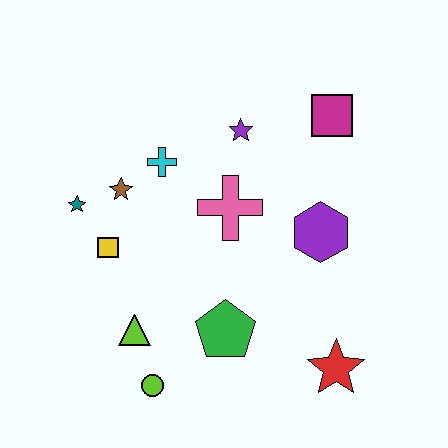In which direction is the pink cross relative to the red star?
The pink cross is above the red star.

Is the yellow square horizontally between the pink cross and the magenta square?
No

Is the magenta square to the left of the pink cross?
No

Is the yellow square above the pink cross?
No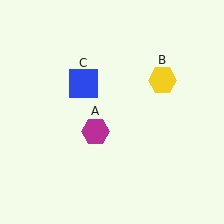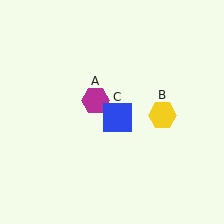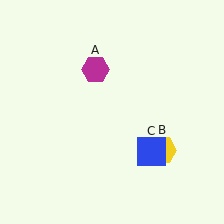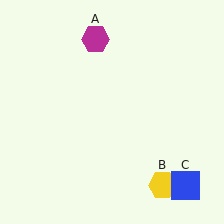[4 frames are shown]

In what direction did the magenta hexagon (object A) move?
The magenta hexagon (object A) moved up.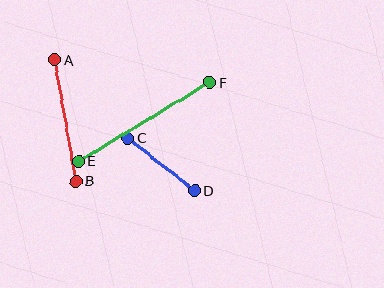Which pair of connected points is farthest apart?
Points E and F are farthest apart.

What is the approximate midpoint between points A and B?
The midpoint is at approximately (65, 120) pixels.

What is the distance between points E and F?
The distance is approximately 154 pixels.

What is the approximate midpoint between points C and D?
The midpoint is at approximately (161, 164) pixels.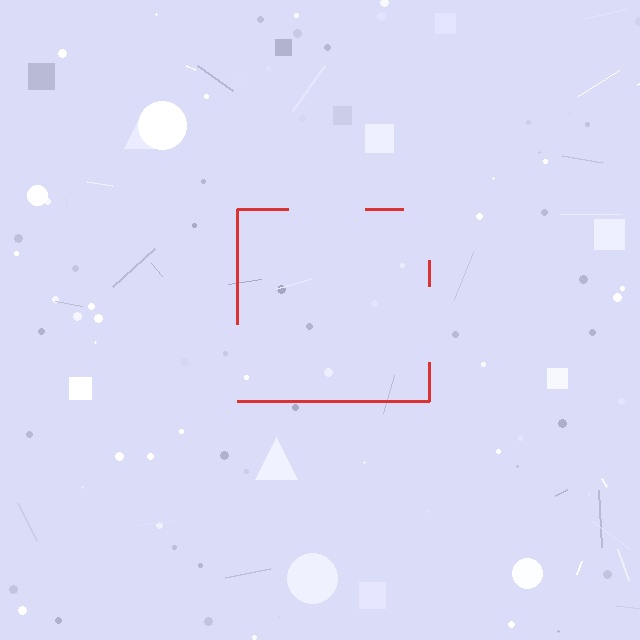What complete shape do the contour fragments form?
The contour fragments form a square.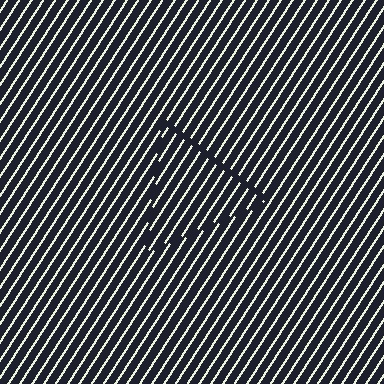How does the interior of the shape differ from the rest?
The interior of the shape contains the same grating, shifted by half a period — the contour is defined by the phase discontinuity where line-ends from the inner and outer gratings abut.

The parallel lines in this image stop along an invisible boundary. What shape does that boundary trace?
An illusory triangle. The interior of the shape contains the same grating, shifted by half a period — the contour is defined by the phase discontinuity where line-ends from the inner and outer gratings abut.